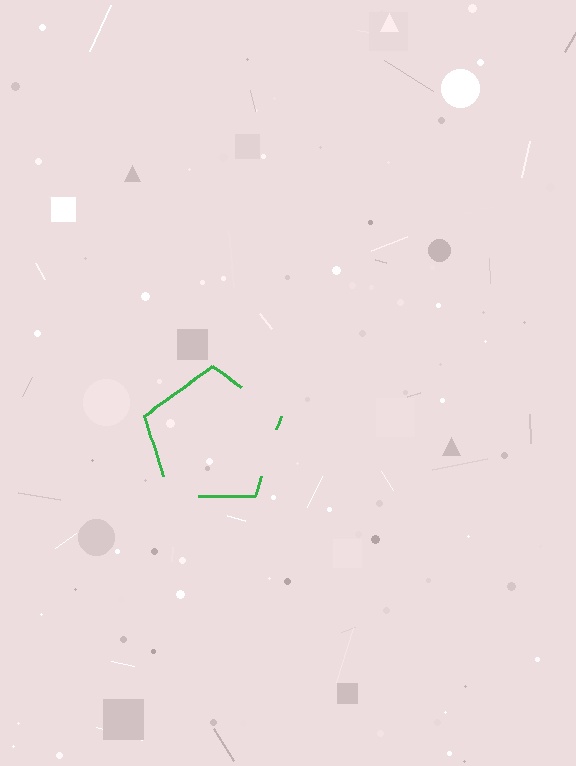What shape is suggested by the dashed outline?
The dashed outline suggests a pentagon.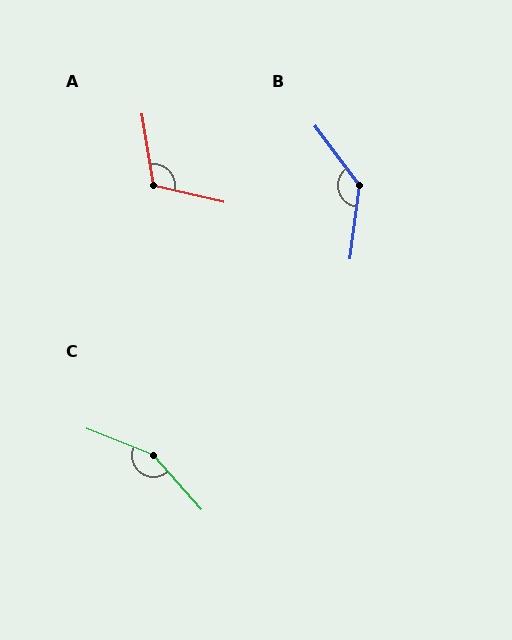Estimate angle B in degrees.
Approximately 136 degrees.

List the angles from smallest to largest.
A (112°), B (136°), C (153°).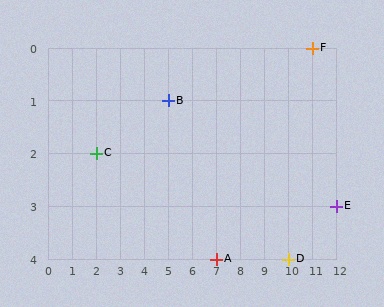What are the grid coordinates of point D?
Point D is at grid coordinates (10, 4).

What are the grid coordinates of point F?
Point F is at grid coordinates (11, 0).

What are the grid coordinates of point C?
Point C is at grid coordinates (2, 2).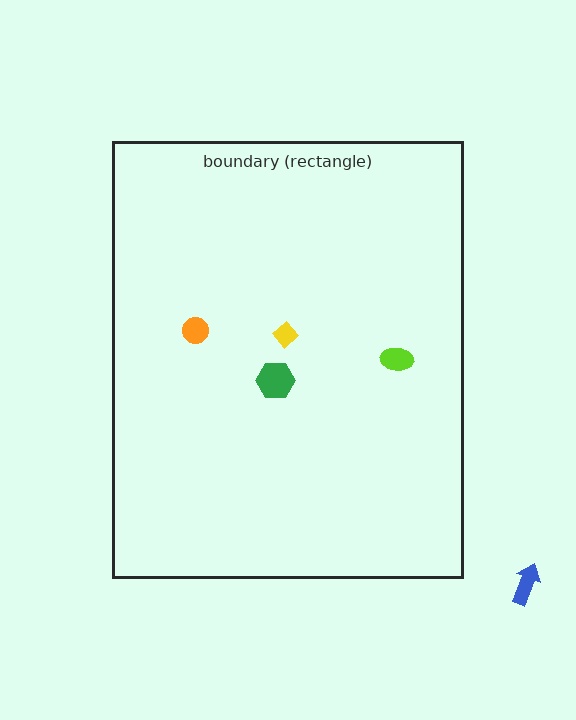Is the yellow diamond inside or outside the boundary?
Inside.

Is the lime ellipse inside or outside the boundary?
Inside.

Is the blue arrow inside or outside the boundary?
Outside.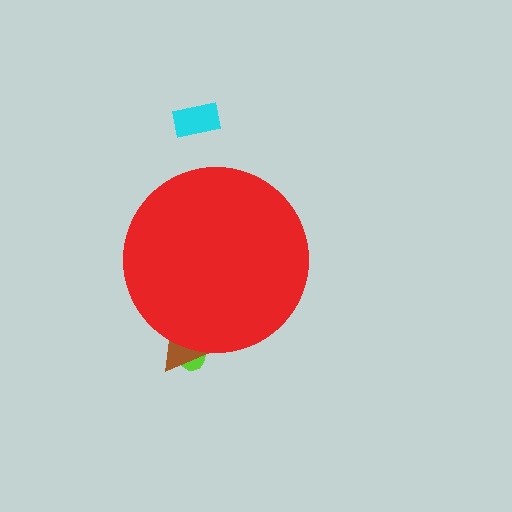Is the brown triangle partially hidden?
Yes, the brown triangle is partially hidden behind the red circle.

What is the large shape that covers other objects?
A red circle.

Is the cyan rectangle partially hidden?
No, the cyan rectangle is fully visible.